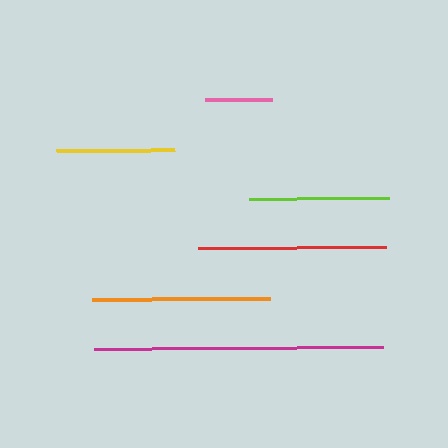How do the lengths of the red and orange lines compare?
The red and orange lines are approximately the same length.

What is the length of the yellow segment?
The yellow segment is approximately 118 pixels long.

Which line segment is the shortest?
The pink line is the shortest at approximately 66 pixels.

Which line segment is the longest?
The magenta line is the longest at approximately 289 pixels.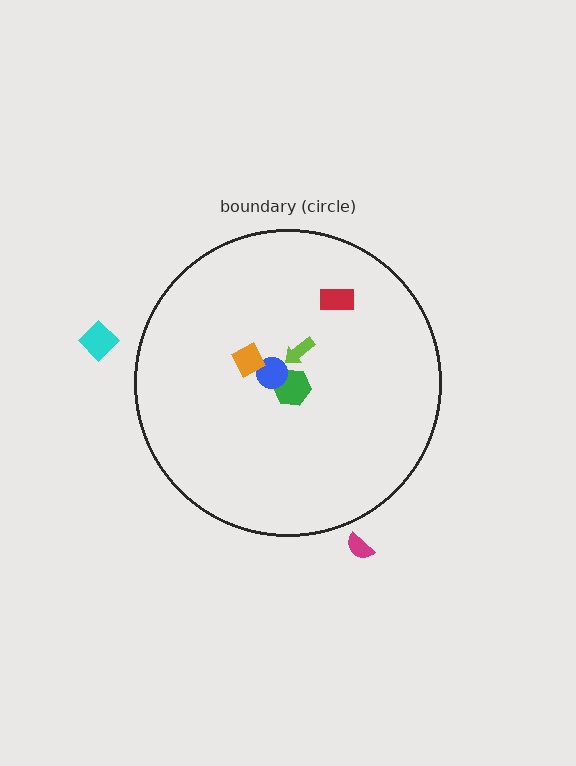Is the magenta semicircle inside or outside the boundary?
Outside.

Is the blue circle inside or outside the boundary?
Inside.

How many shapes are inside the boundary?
5 inside, 2 outside.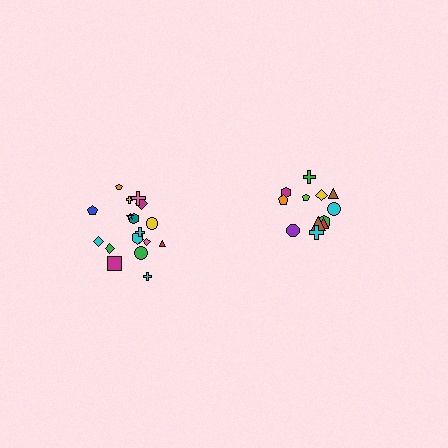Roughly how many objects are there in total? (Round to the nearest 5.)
Roughly 30 objects in total.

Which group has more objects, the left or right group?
The left group.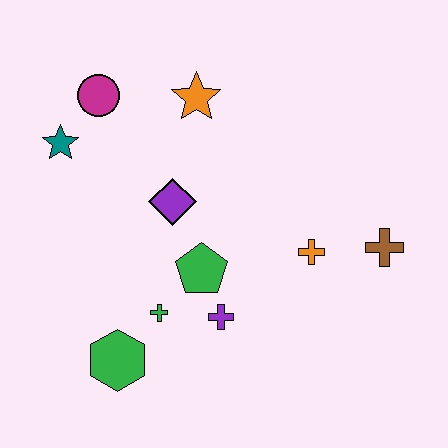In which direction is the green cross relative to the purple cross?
The green cross is to the left of the purple cross.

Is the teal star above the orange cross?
Yes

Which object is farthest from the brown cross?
The teal star is farthest from the brown cross.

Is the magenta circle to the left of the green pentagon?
Yes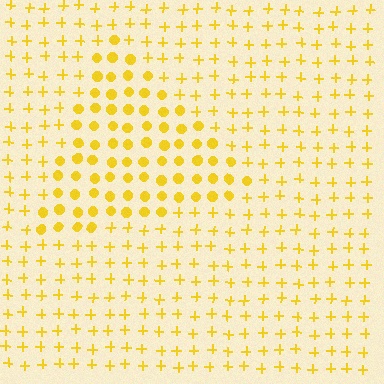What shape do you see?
I see a triangle.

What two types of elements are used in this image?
The image uses circles inside the triangle region and plus signs outside it.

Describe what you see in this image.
The image is filled with small yellow elements arranged in a uniform grid. A triangle-shaped region contains circles, while the surrounding area contains plus signs. The boundary is defined purely by the change in element shape.